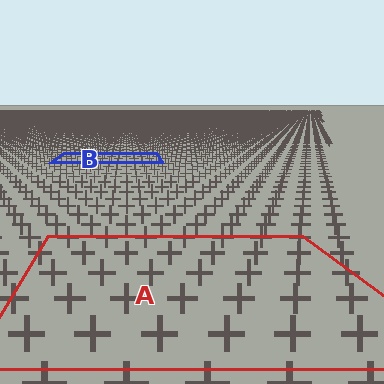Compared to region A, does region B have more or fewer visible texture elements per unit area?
Region B has more texture elements per unit area — they are packed more densely because it is farther away.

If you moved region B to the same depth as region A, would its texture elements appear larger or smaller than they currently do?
They would appear larger. At a closer depth, the same texture elements are projected at a bigger on-screen size.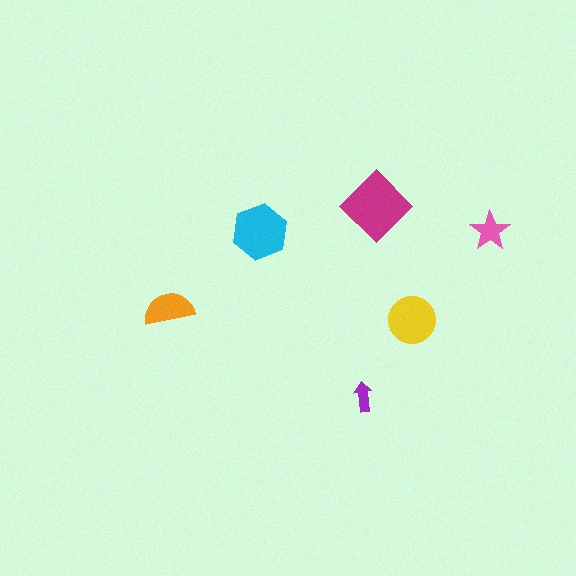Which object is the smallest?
The purple arrow.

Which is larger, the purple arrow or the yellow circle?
The yellow circle.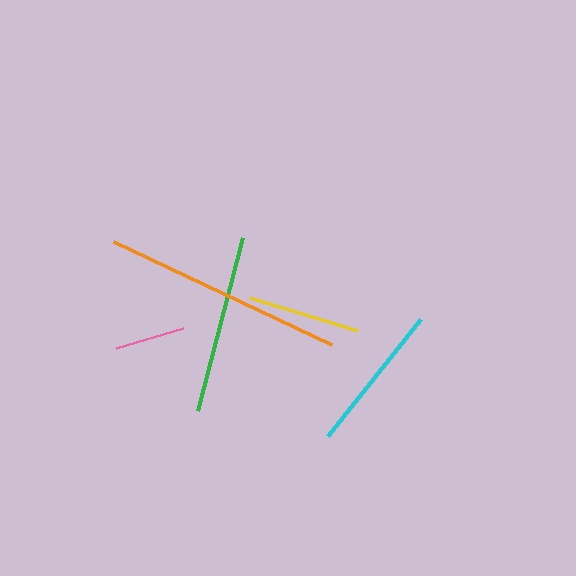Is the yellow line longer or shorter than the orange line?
The orange line is longer than the yellow line.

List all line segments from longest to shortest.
From longest to shortest: orange, green, cyan, yellow, pink.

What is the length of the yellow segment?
The yellow segment is approximately 113 pixels long.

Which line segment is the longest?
The orange line is the longest at approximately 241 pixels.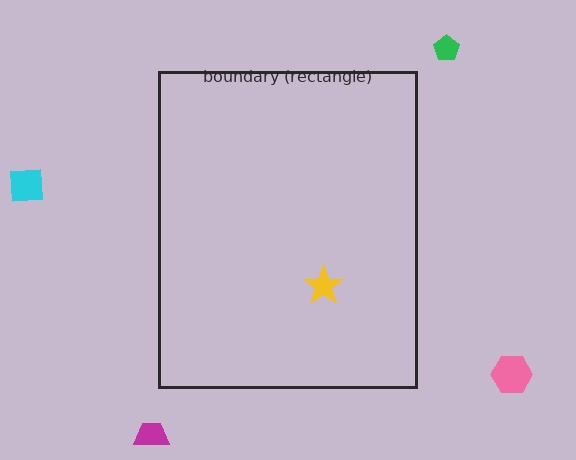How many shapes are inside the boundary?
1 inside, 4 outside.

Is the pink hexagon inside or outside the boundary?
Outside.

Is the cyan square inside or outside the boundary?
Outside.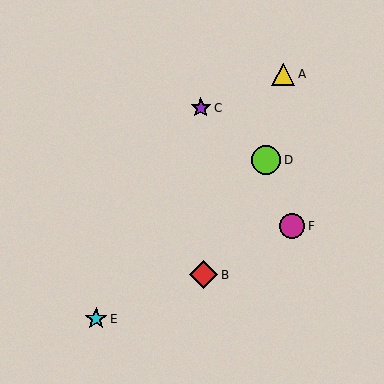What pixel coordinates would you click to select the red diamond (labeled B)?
Click at (204, 275) to select the red diamond B.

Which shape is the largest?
The lime circle (labeled D) is the largest.